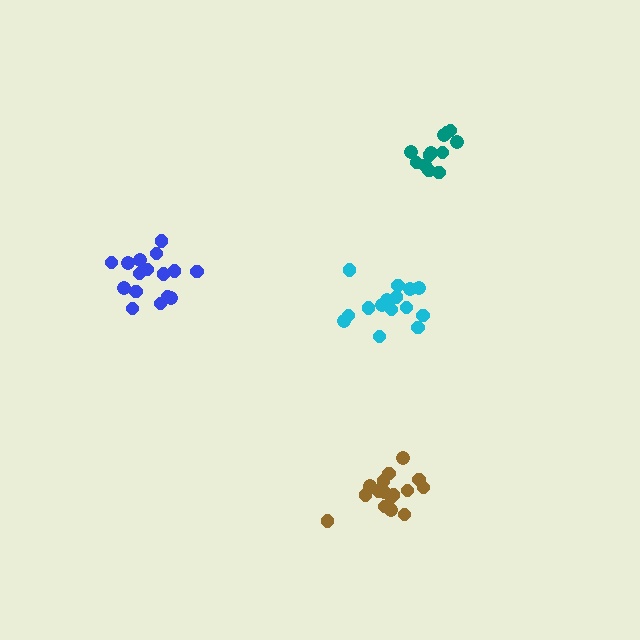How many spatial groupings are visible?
There are 4 spatial groupings.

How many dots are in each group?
Group 1: 15 dots, Group 2: 12 dots, Group 3: 16 dots, Group 4: 16 dots (59 total).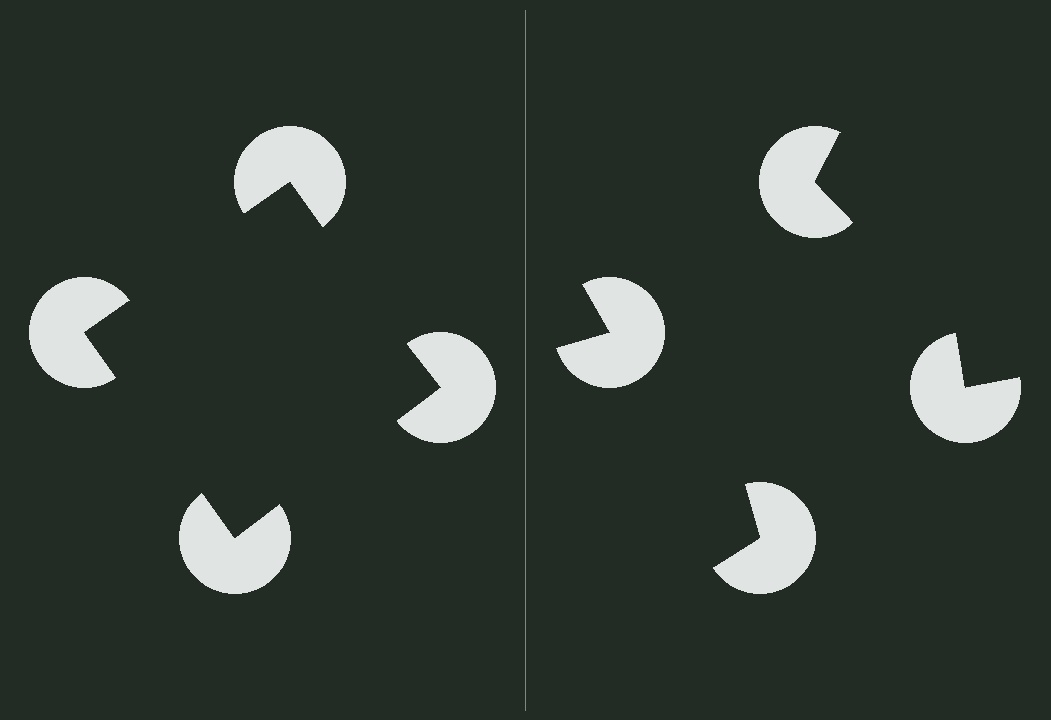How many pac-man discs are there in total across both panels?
8 — 4 on each side.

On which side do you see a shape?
An illusory square appears on the left side. On the right side the wedge cuts are rotated, so no coherent shape forms.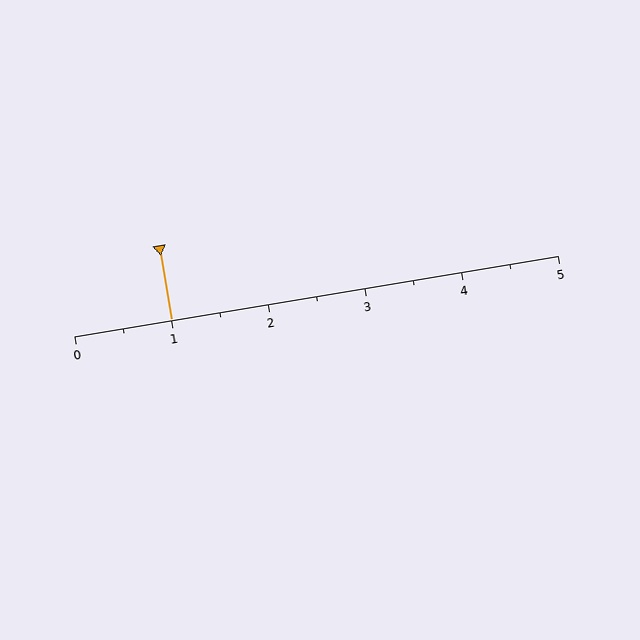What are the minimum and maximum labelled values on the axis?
The axis runs from 0 to 5.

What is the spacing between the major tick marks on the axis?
The major ticks are spaced 1 apart.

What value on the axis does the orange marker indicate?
The marker indicates approximately 1.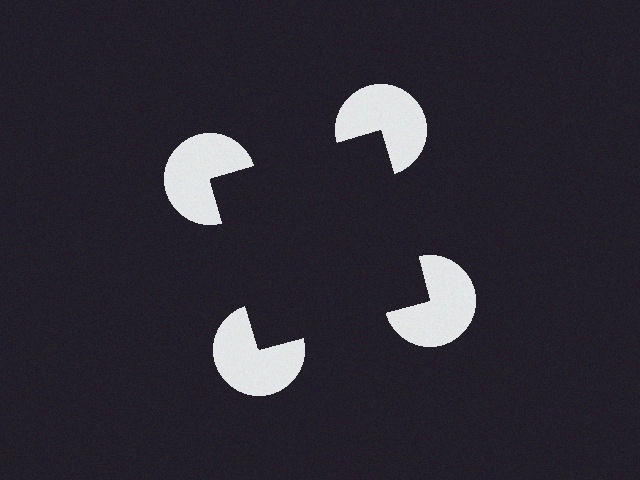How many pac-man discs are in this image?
There are 4 — one at each vertex of the illusory square.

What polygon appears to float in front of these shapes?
An illusory square — its edges are inferred from the aligned wedge cuts in the pac-man discs, not physically drawn.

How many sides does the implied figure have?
4 sides.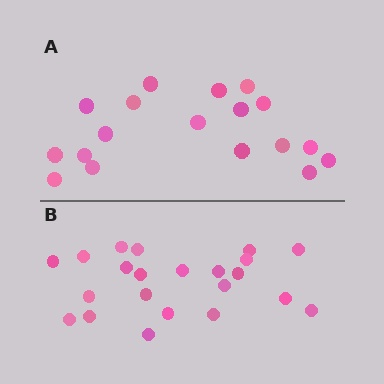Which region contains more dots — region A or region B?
Region B (the bottom region) has more dots.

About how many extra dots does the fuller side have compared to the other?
Region B has about 4 more dots than region A.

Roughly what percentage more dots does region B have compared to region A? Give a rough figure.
About 20% more.